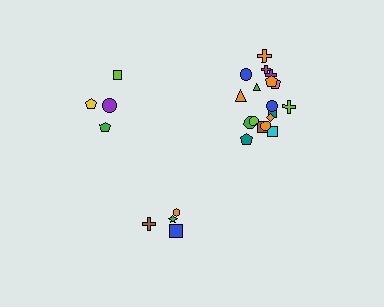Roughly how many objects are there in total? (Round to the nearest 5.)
Roughly 25 objects in total.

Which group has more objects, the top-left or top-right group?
The top-right group.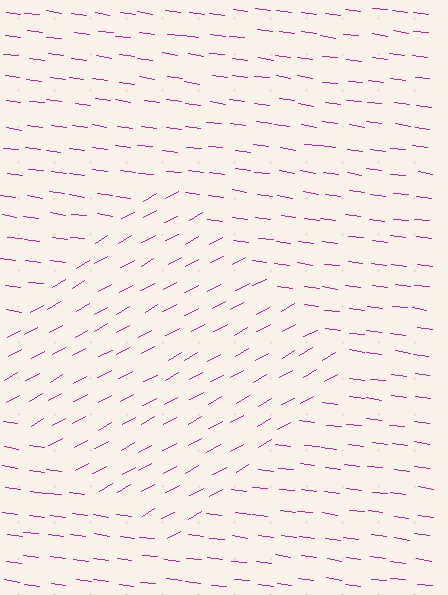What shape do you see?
I see a diamond.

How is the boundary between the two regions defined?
The boundary is defined purely by a change in line orientation (approximately 36 degrees difference). All lines are the same color and thickness.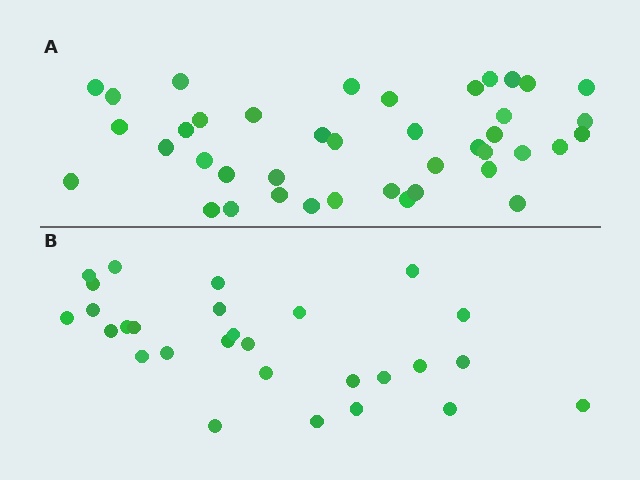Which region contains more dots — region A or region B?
Region A (the top region) has more dots.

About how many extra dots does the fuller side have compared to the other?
Region A has approximately 15 more dots than region B.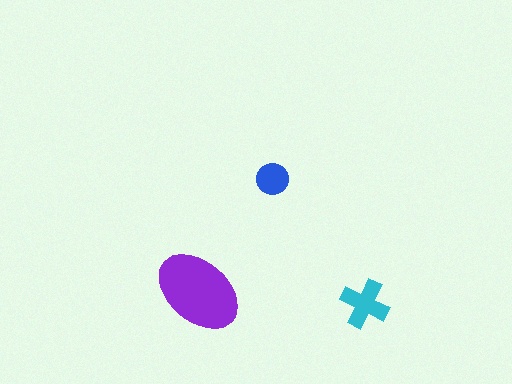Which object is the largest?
The purple ellipse.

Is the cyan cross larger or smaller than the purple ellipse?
Smaller.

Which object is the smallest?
The blue circle.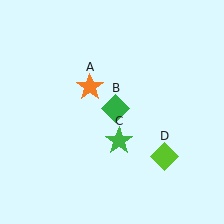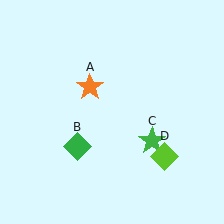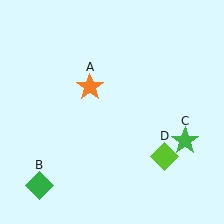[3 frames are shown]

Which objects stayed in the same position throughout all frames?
Orange star (object A) and lime diamond (object D) remained stationary.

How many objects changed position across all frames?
2 objects changed position: green diamond (object B), green star (object C).